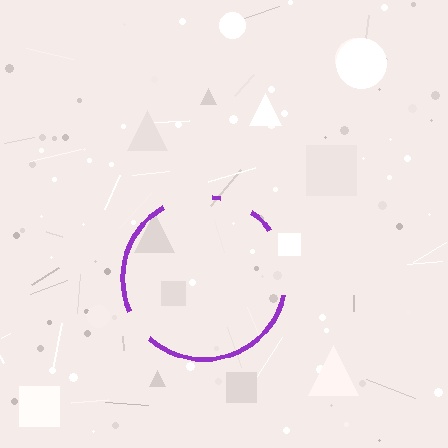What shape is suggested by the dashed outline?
The dashed outline suggests a circle.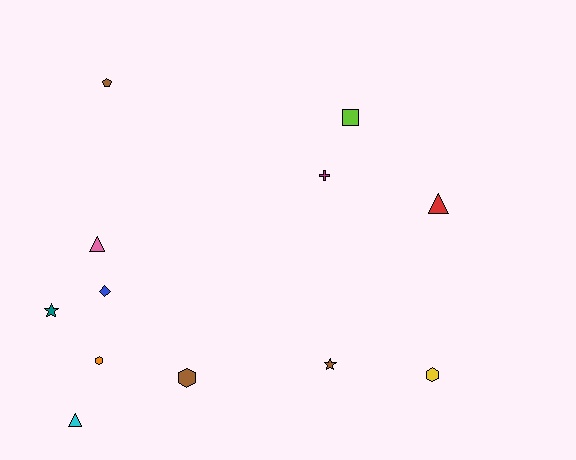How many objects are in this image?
There are 12 objects.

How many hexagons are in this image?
There are 3 hexagons.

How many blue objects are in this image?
There is 1 blue object.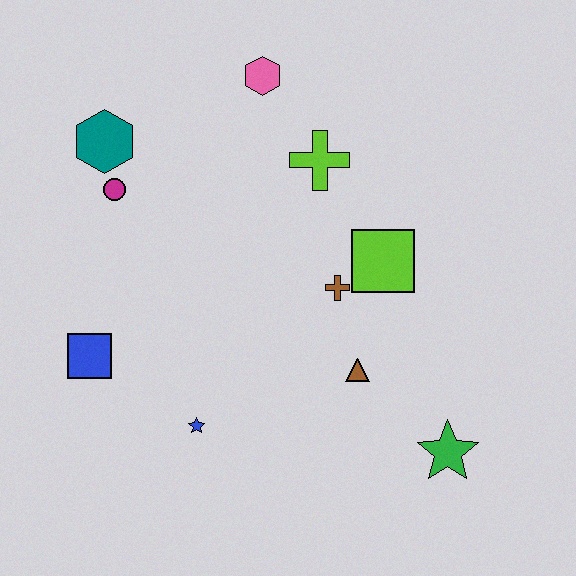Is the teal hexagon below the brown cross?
No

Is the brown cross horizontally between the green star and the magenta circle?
Yes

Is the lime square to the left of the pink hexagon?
No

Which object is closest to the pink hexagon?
The lime cross is closest to the pink hexagon.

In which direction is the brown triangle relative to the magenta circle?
The brown triangle is to the right of the magenta circle.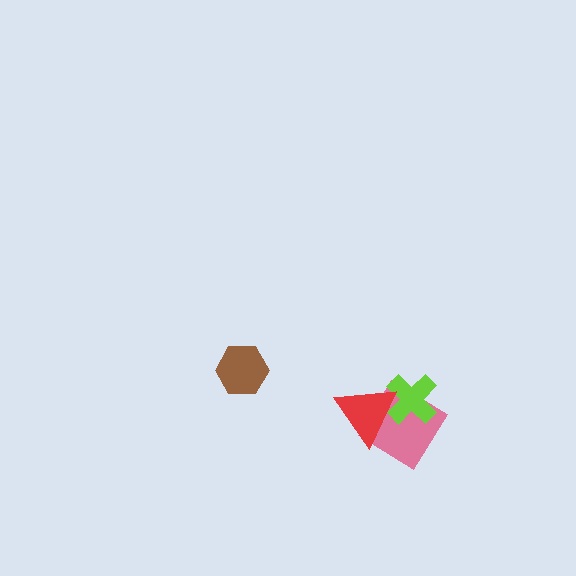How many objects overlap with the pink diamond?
2 objects overlap with the pink diamond.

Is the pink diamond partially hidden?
Yes, it is partially covered by another shape.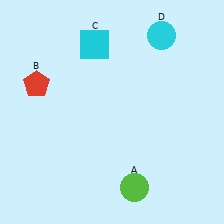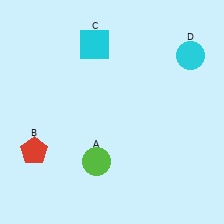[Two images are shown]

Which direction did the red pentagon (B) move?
The red pentagon (B) moved down.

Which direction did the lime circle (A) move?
The lime circle (A) moved left.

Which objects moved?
The objects that moved are: the lime circle (A), the red pentagon (B), the cyan circle (D).